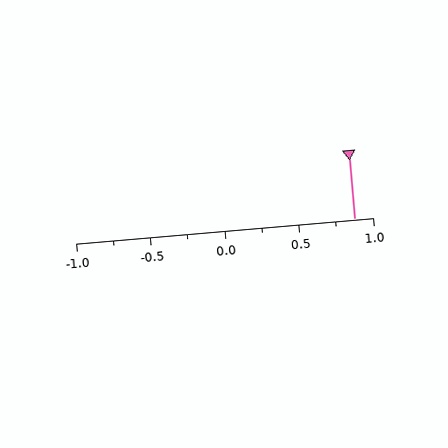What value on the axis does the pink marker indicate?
The marker indicates approximately 0.88.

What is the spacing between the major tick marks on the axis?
The major ticks are spaced 0.5 apart.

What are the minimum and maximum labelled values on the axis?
The axis runs from -1.0 to 1.0.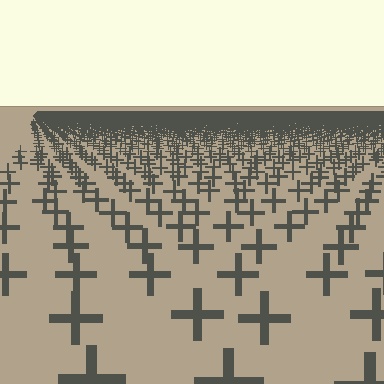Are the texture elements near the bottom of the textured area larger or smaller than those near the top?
Larger. Near the bottom, elements are closer to the viewer and appear at a bigger on-screen size.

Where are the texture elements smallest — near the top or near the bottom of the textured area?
Near the top.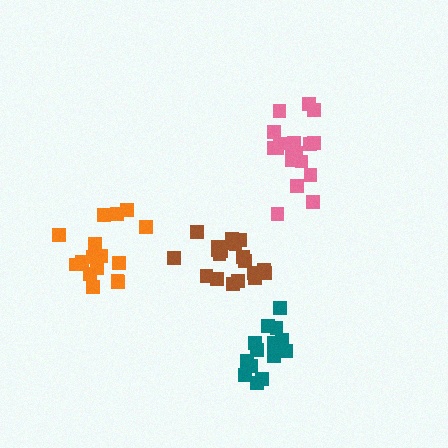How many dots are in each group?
Group 1: 20 dots, Group 2: 15 dots, Group 3: 18 dots, Group 4: 16 dots (69 total).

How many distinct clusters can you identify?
There are 4 distinct clusters.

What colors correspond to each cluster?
The clusters are colored: brown, teal, pink, orange.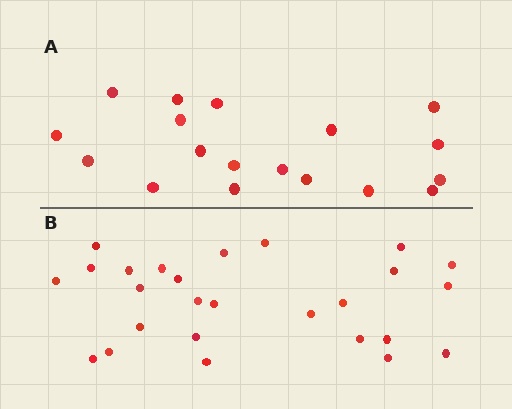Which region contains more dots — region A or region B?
Region B (the bottom region) has more dots.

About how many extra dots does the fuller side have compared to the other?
Region B has roughly 8 or so more dots than region A.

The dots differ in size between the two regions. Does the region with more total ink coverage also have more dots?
No. Region A has more total ink coverage because its dots are larger, but region B actually contains more individual dots. Total area can be misleading — the number of items is what matters here.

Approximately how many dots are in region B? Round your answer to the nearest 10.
About 30 dots. (The exact count is 26, which rounds to 30.)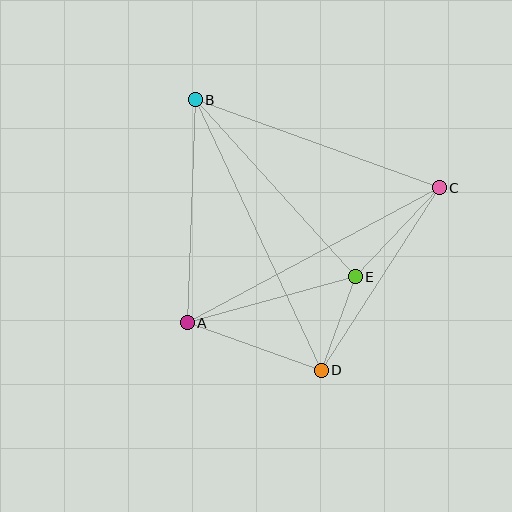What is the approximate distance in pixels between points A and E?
The distance between A and E is approximately 174 pixels.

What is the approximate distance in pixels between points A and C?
The distance between A and C is approximately 286 pixels.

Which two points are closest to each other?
Points D and E are closest to each other.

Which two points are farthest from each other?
Points B and D are farthest from each other.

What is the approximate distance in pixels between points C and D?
The distance between C and D is approximately 217 pixels.